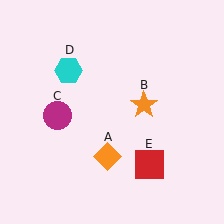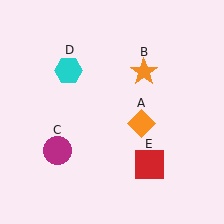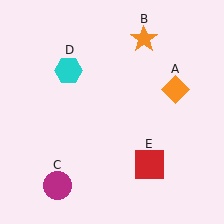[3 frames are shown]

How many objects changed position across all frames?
3 objects changed position: orange diamond (object A), orange star (object B), magenta circle (object C).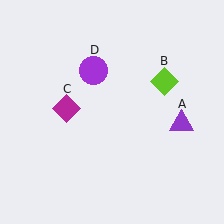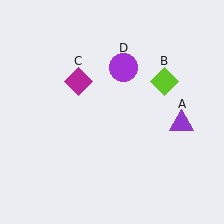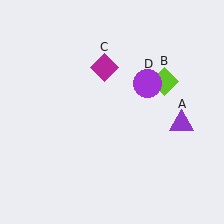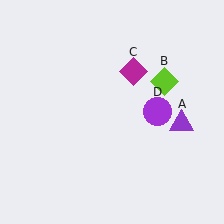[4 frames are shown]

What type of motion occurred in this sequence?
The magenta diamond (object C), purple circle (object D) rotated clockwise around the center of the scene.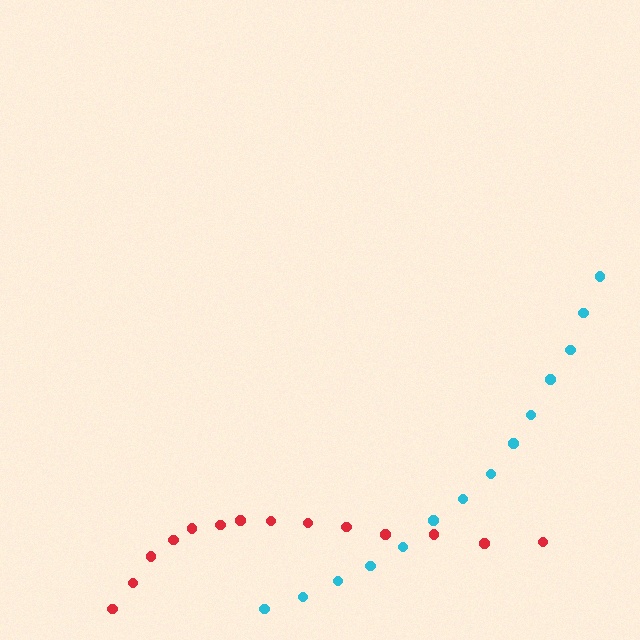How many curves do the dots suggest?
There are 2 distinct paths.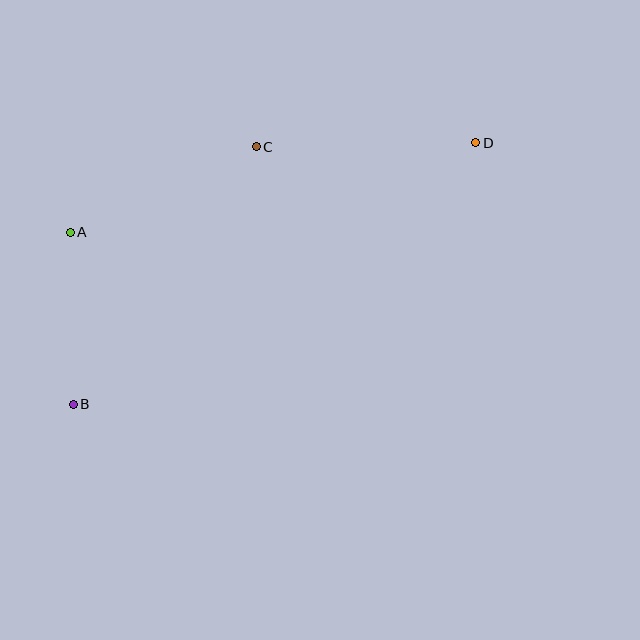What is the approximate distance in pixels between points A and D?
The distance between A and D is approximately 415 pixels.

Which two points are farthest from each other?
Points B and D are farthest from each other.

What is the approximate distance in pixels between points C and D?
The distance between C and D is approximately 220 pixels.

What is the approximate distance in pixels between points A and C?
The distance between A and C is approximately 205 pixels.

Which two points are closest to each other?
Points A and B are closest to each other.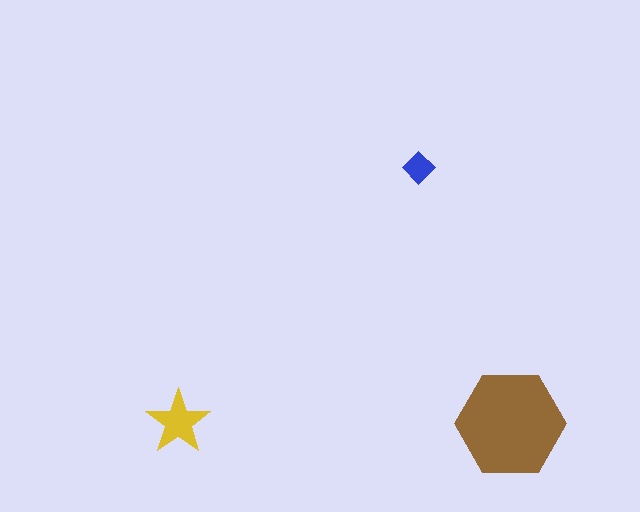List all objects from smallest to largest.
The blue diamond, the yellow star, the brown hexagon.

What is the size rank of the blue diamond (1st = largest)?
3rd.